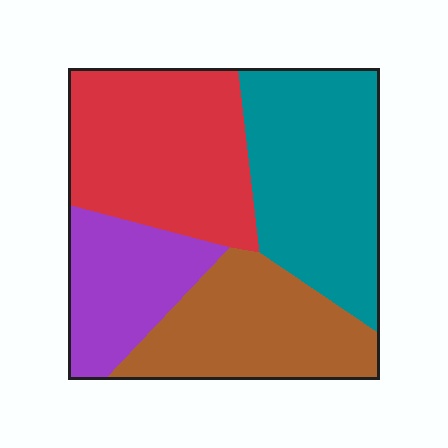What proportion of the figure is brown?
Brown takes up about one quarter (1/4) of the figure.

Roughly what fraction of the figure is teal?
Teal takes up between a sixth and a third of the figure.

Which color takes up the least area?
Purple, at roughly 15%.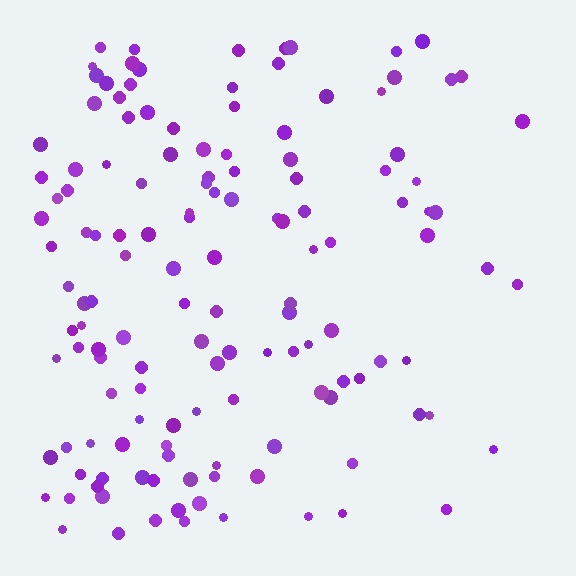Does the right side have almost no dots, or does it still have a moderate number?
Still a moderate number, just noticeably fewer than the left.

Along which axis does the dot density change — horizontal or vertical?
Horizontal.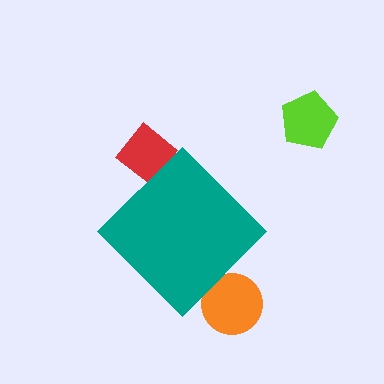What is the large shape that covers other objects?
A teal diamond.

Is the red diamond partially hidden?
Yes, the red diamond is partially hidden behind the teal diamond.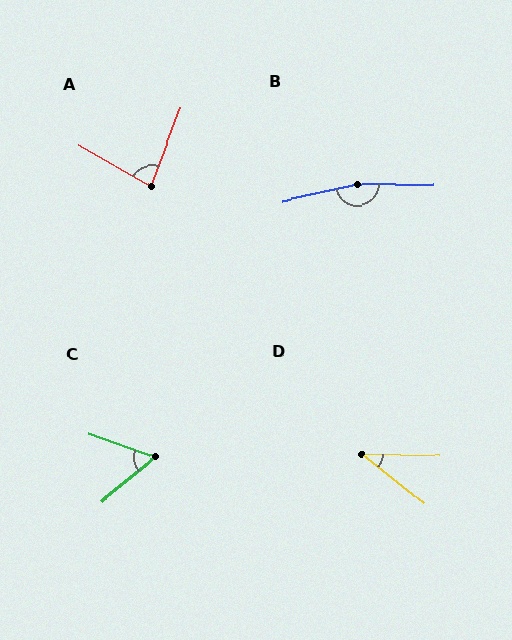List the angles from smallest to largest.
D (37°), C (59°), A (82°), B (165°).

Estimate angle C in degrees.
Approximately 59 degrees.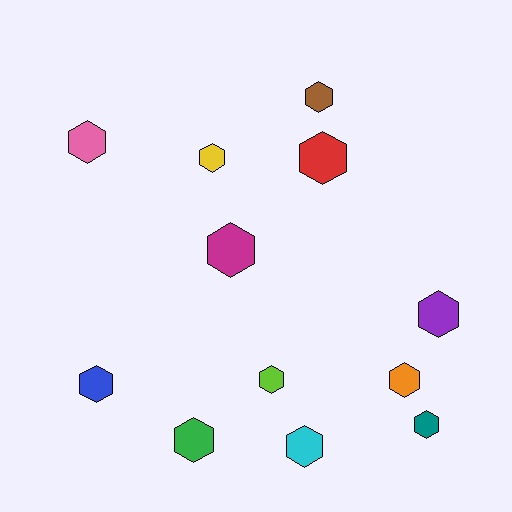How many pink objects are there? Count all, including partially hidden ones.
There is 1 pink object.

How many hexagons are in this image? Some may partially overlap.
There are 12 hexagons.